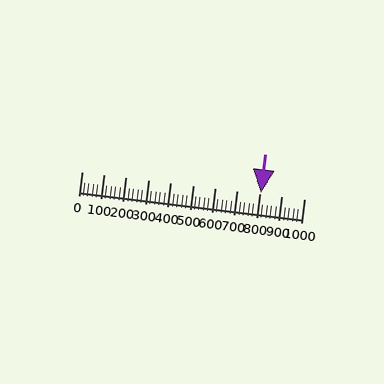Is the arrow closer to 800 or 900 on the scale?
The arrow is closer to 800.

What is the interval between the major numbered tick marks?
The major tick marks are spaced 100 units apart.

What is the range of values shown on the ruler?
The ruler shows values from 0 to 1000.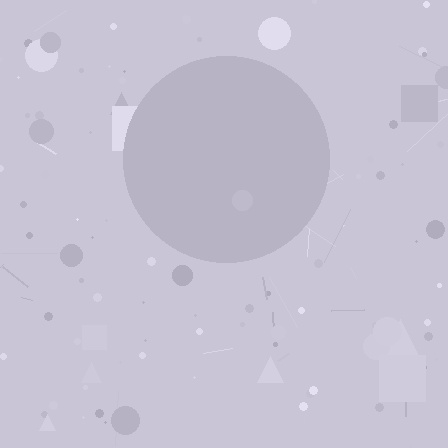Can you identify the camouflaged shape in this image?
The camouflaged shape is a circle.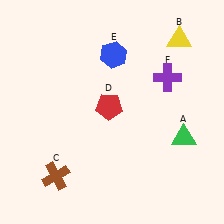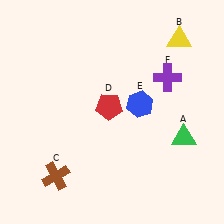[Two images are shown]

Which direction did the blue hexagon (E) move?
The blue hexagon (E) moved down.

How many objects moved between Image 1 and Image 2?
1 object moved between the two images.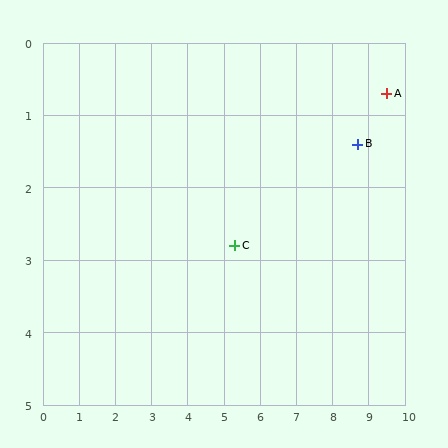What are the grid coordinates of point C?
Point C is at approximately (5.3, 2.8).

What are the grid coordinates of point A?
Point A is at approximately (9.5, 0.7).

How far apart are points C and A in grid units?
Points C and A are about 4.7 grid units apart.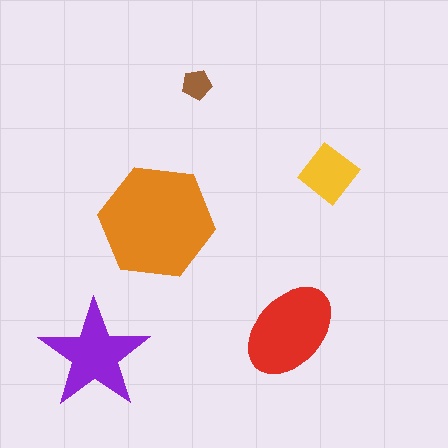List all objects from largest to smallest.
The orange hexagon, the red ellipse, the purple star, the yellow diamond, the brown pentagon.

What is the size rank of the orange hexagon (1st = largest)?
1st.